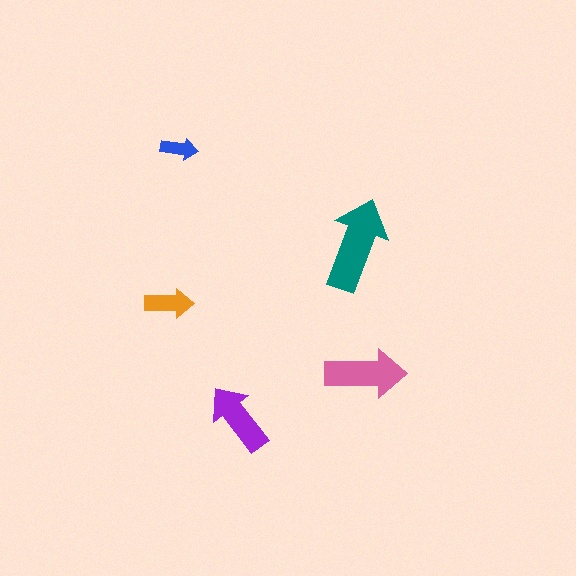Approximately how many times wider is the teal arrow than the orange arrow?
About 2 times wider.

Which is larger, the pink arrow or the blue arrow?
The pink one.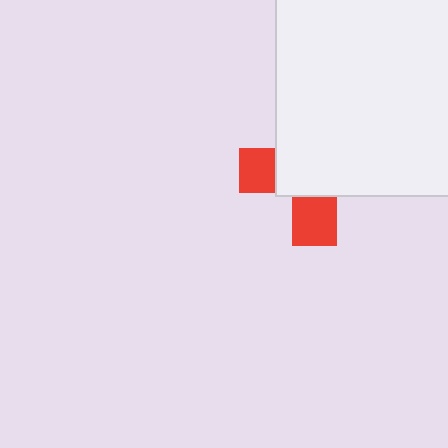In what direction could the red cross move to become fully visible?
The red cross could move toward the lower-left. That would shift it out from behind the white rectangle entirely.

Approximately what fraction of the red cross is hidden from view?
Roughly 67% of the red cross is hidden behind the white rectangle.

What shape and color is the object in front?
The object in front is a white rectangle.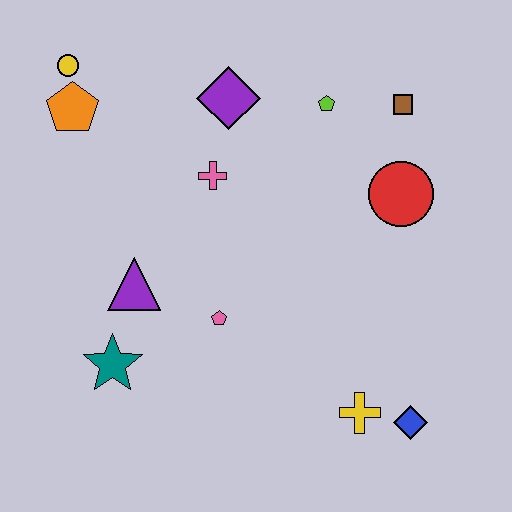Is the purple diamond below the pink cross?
No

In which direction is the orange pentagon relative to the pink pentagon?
The orange pentagon is above the pink pentagon.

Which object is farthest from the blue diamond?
The yellow circle is farthest from the blue diamond.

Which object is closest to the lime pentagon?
The brown square is closest to the lime pentagon.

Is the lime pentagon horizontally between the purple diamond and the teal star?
No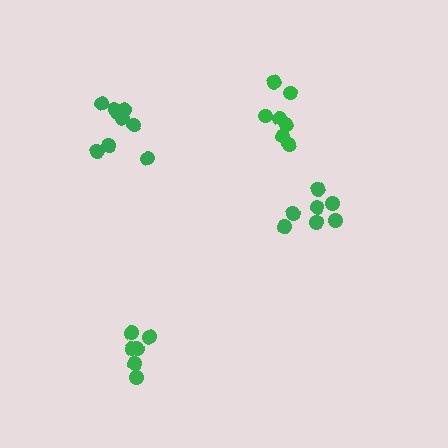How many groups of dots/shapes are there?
There are 4 groups.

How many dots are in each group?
Group 1: 7 dots, Group 2: 9 dots, Group 3: 6 dots, Group 4: 7 dots (29 total).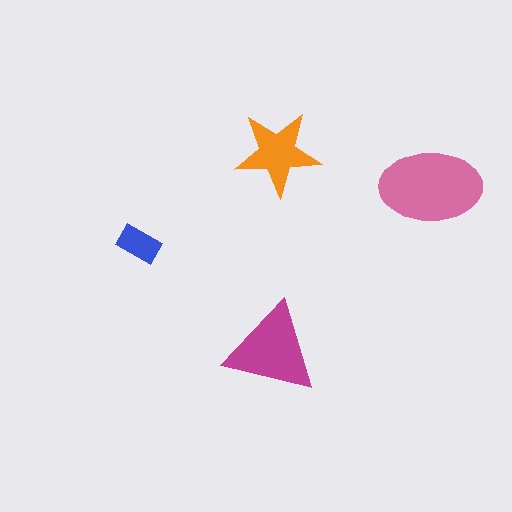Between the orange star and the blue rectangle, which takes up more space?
The orange star.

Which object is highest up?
The orange star is topmost.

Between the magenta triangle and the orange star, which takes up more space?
The magenta triangle.